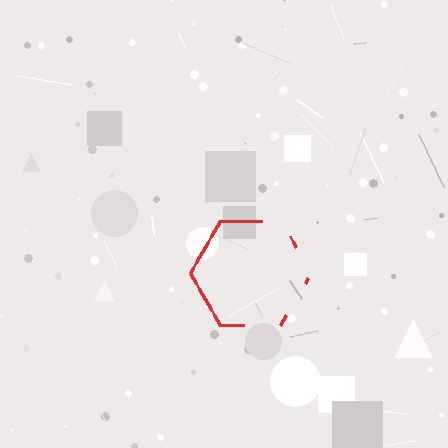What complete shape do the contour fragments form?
The contour fragments form a hexagon.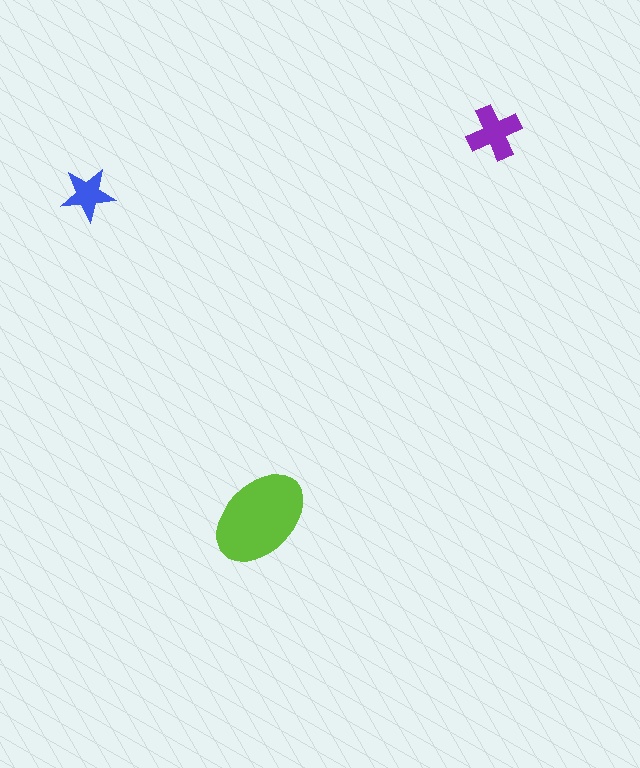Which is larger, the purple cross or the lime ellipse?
The lime ellipse.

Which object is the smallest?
The blue star.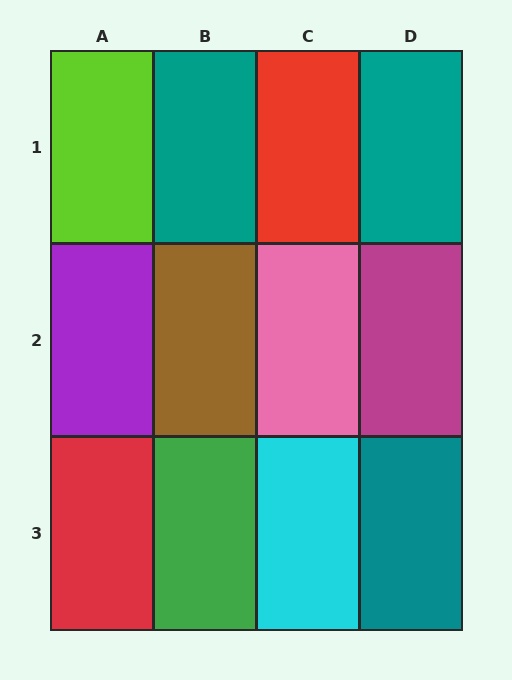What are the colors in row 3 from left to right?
Red, green, cyan, teal.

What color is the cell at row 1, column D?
Teal.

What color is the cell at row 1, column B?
Teal.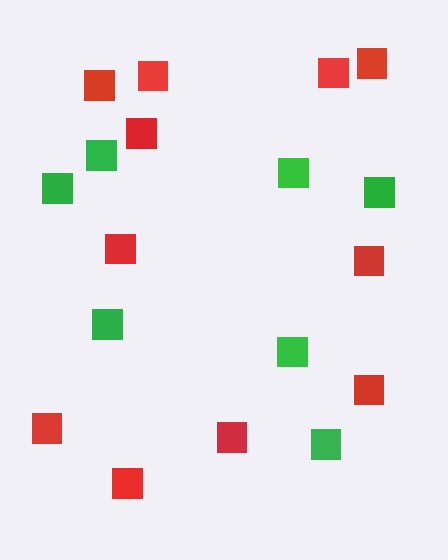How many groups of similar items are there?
There are 2 groups: one group of red squares (11) and one group of green squares (7).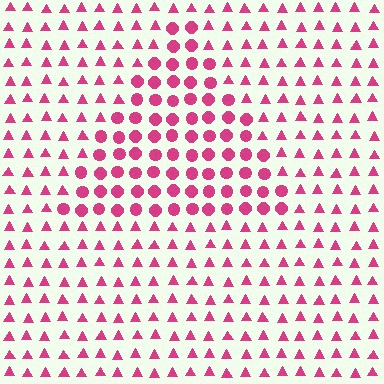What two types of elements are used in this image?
The image uses circles inside the triangle region and triangles outside it.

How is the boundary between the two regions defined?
The boundary is defined by a change in element shape: circles inside vs. triangles outside. All elements share the same color and spacing.